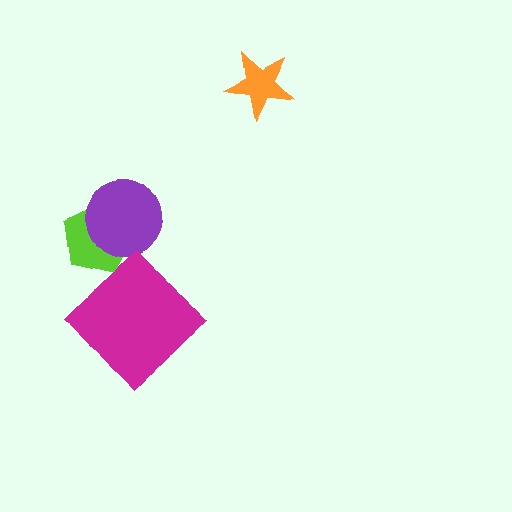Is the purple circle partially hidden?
No, no other shape covers it.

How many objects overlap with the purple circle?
1 object overlaps with the purple circle.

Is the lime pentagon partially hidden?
Yes, it is partially covered by another shape.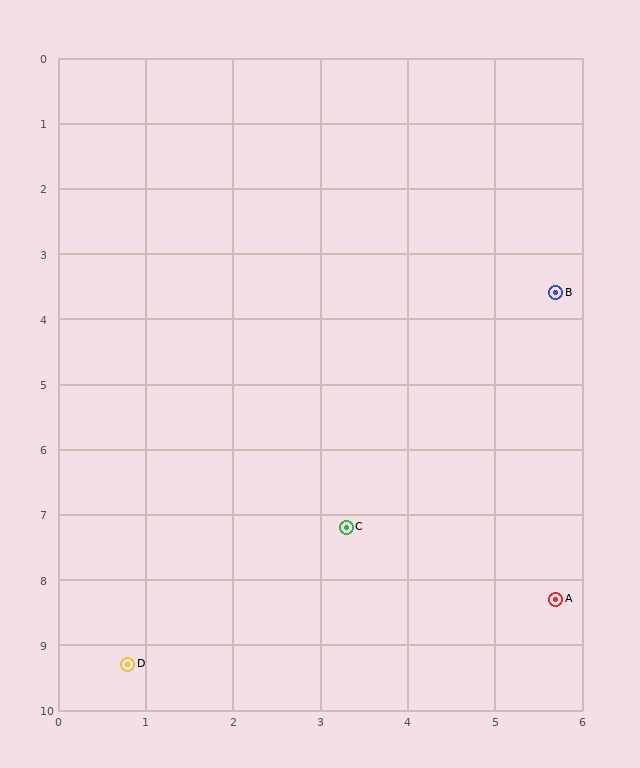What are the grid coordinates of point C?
Point C is at approximately (3.3, 7.2).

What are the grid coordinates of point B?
Point B is at approximately (5.7, 3.6).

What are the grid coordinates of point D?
Point D is at approximately (0.8, 9.3).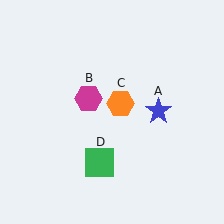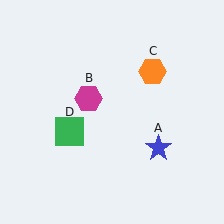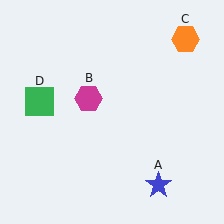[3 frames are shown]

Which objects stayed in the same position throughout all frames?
Magenta hexagon (object B) remained stationary.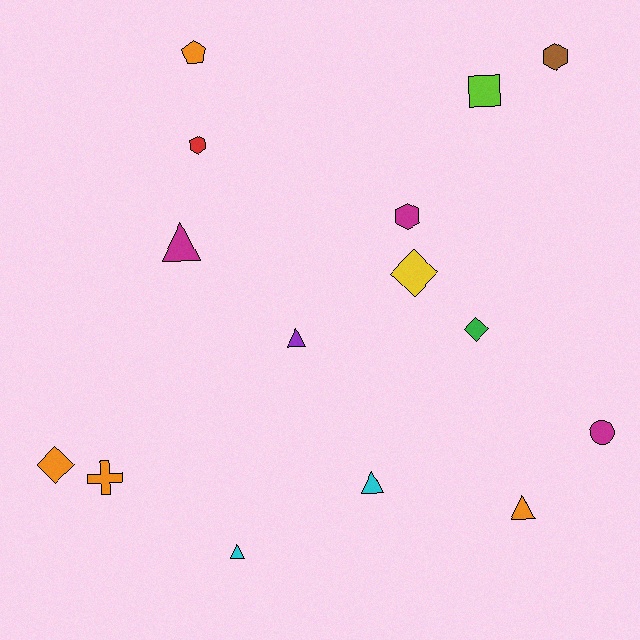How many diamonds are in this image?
There are 3 diamonds.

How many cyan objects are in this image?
There are 2 cyan objects.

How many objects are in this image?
There are 15 objects.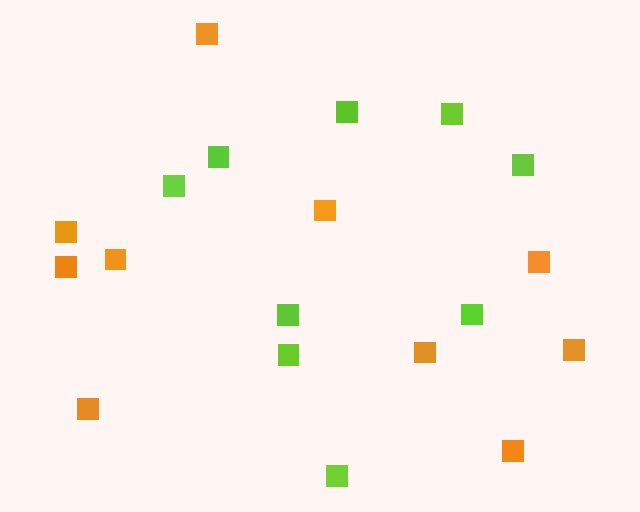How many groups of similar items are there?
There are 2 groups: one group of lime squares (9) and one group of orange squares (10).